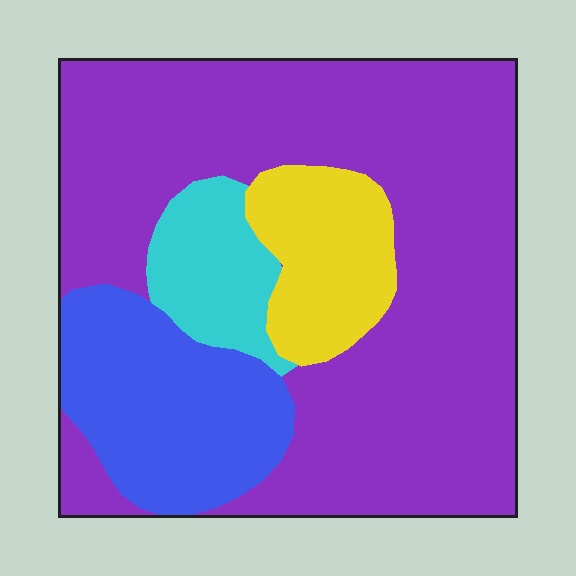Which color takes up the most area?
Purple, at roughly 65%.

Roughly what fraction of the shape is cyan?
Cyan takes up about one tenth (1/10) of the shape.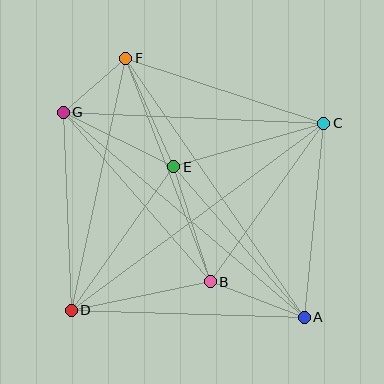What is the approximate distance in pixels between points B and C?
The distance between B and C is approximately 195 pixels.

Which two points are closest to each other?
Points F and G are closest to each other.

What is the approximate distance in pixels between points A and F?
The distance between A and F is approximately 314 pixels.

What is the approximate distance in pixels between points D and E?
The distance between D and E is approximately 177 pixels.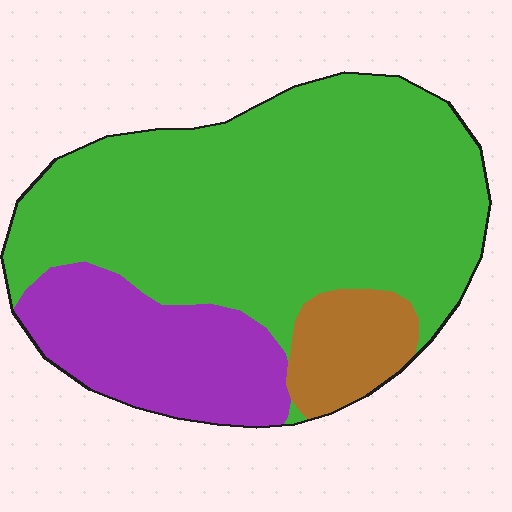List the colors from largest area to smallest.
From largest to smallest: green, purple, brown.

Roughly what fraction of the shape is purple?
Purple takes up about one quarter (1/4) of the shape.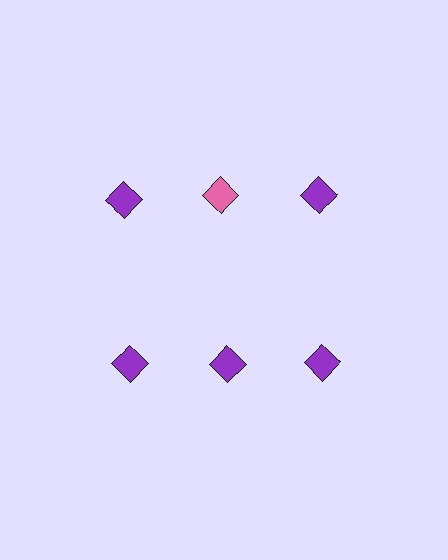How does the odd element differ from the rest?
It has a different color: pink instead of purple.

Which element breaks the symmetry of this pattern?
The pink diamond in the top row, second from left column breaks the symmetry. All other shapes are purple diamonds.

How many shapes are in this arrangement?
There are 6 shapes arranged in a grid pattern.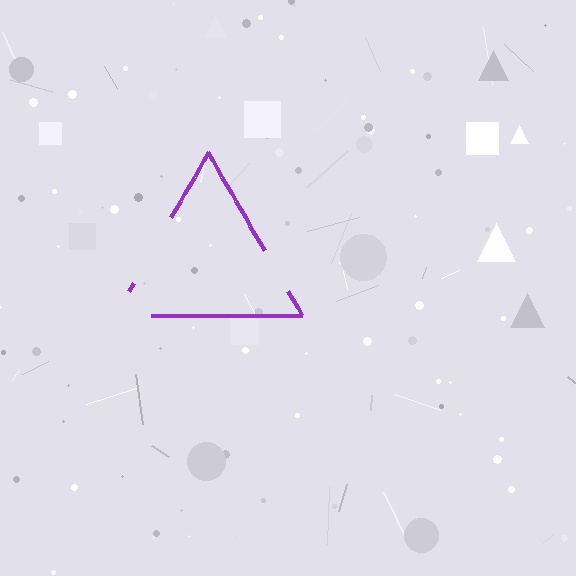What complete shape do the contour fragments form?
The contour fragments form a triangle.